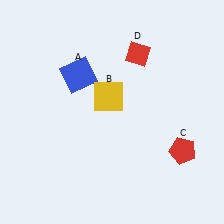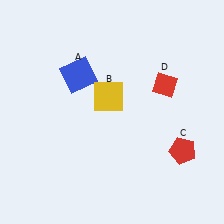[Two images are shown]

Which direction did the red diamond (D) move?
The red diamond (D) moved down.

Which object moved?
The red diamond (D) moved down.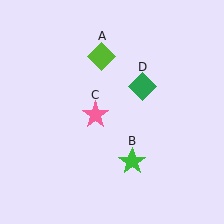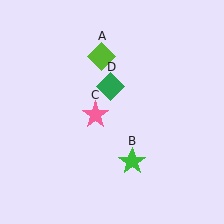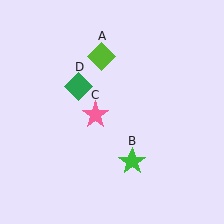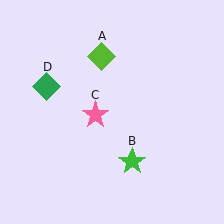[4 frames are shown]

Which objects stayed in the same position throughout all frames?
Lime diamond (object A) and green star (object B) and pink star (object C) remained stationary.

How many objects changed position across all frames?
1 object changed position: green diamond (object D).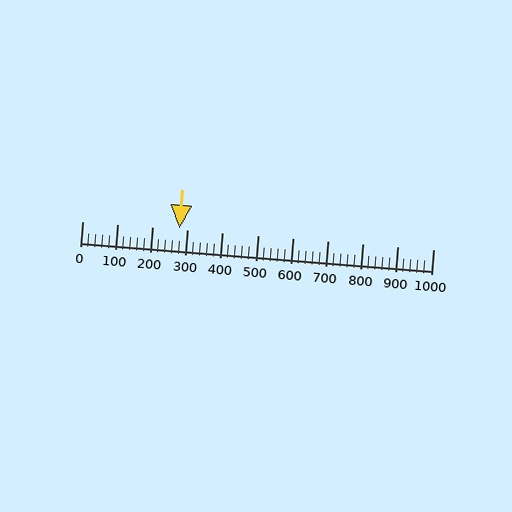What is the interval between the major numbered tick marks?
The major tick marks are spaced 100 units apart.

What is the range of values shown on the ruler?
The ruler shows values from 0 to 1000.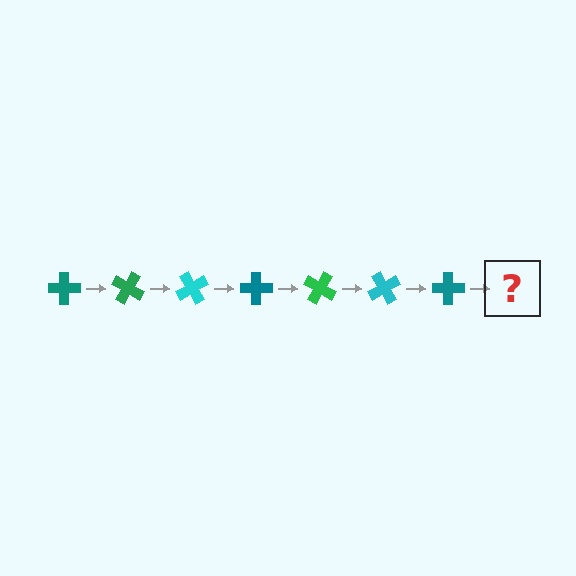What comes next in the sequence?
The next element should be a green cross, rotated 210 degrees from the start.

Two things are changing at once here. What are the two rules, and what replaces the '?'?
The two rules are that it rotates 30 degrees each step and the color cycles through teal, green, and cyan. The '?' should be a green cross, rotated 210 degrees from the start.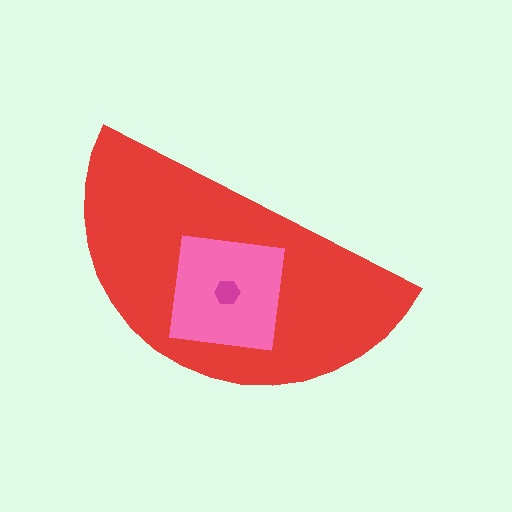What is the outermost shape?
The red semicircle.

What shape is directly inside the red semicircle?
The pink square.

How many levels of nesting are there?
3.